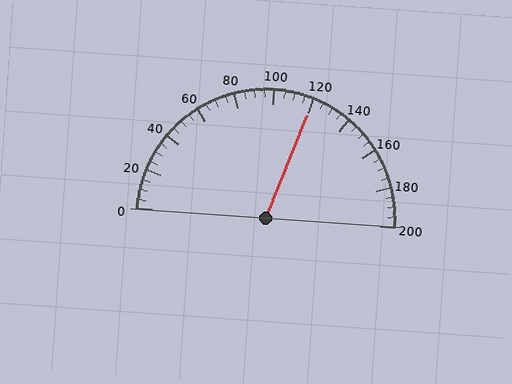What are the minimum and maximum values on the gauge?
The gauge ranges from 0 to 200.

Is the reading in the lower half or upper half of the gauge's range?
The reading is in the upper half of the range (0 to 200).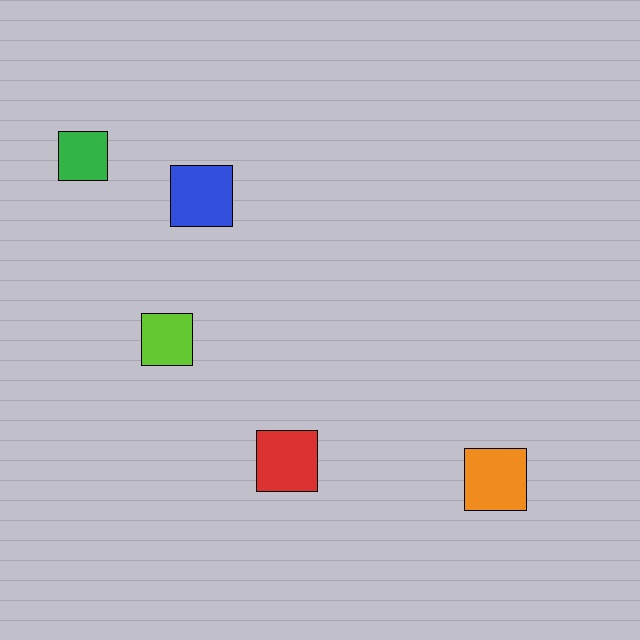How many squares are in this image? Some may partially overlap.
There are 5 squares.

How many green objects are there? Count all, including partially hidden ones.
There is 1 green object.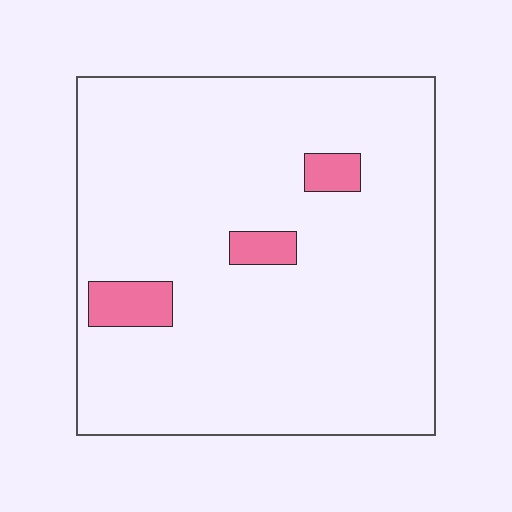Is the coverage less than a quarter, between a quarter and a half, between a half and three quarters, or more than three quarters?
Less than a quarter.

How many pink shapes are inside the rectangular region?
3.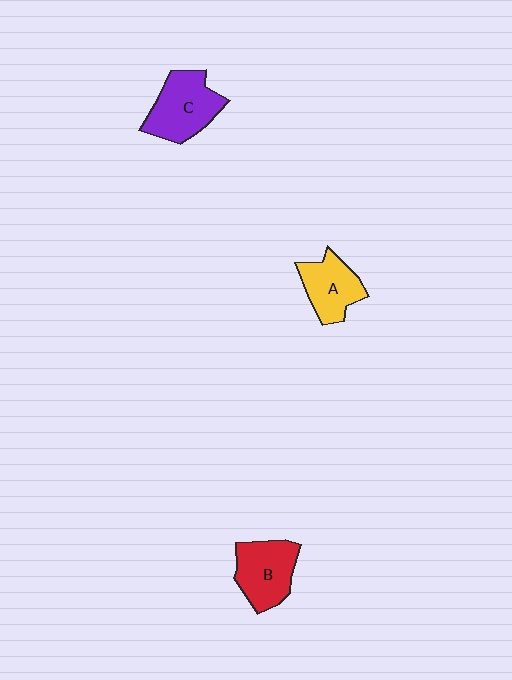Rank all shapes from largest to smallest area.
From largest to smallest: C (purple), B (red), A (yellow).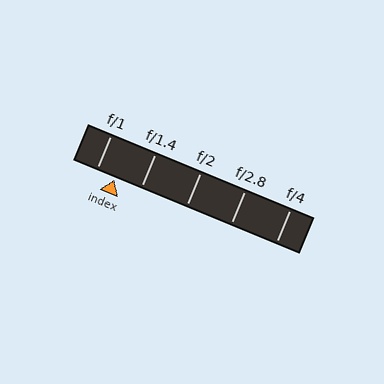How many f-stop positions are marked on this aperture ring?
There are 5 f-stop positions marked.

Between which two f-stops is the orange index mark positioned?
The index mark is between f/1 and f/1.4.